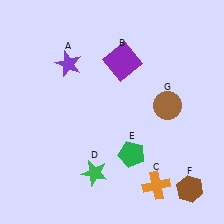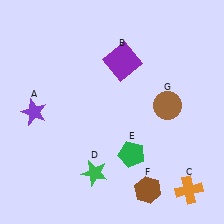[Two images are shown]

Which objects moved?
The objects that moved are: the purple star (A), the orange cross (C), the brown hexagon (F).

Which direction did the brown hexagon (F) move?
The brown hexagon (F) moved left.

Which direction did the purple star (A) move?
The purple star (A) moved down.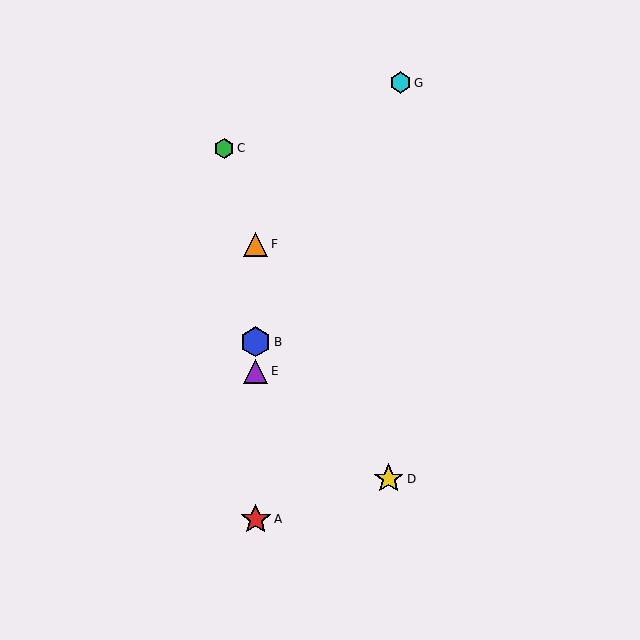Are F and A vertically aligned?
Yes, both are at x≈256.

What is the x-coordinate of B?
Object B is at x≈256.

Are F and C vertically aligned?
No, F is at x≈256 and C is at x≈224.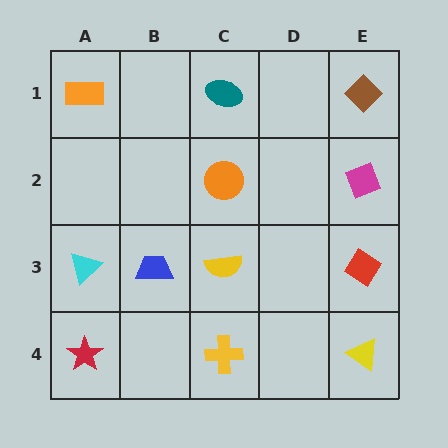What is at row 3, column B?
A blue trapezoid.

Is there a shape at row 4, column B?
No, that cell is empty.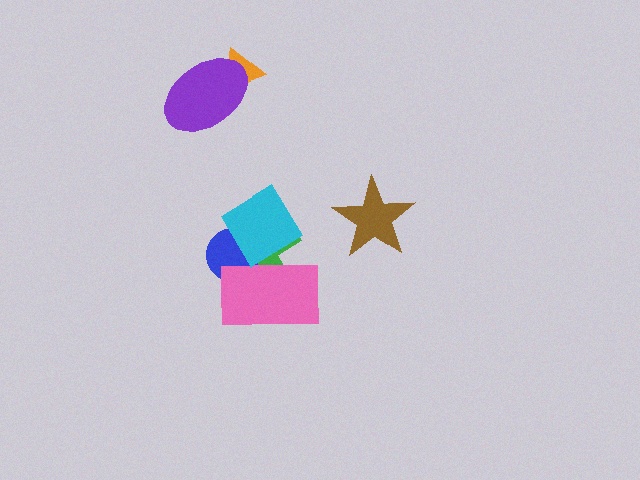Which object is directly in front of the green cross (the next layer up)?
The blue circle is directly in front of the green cross.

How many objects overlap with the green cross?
3 objects overlap with the green cross.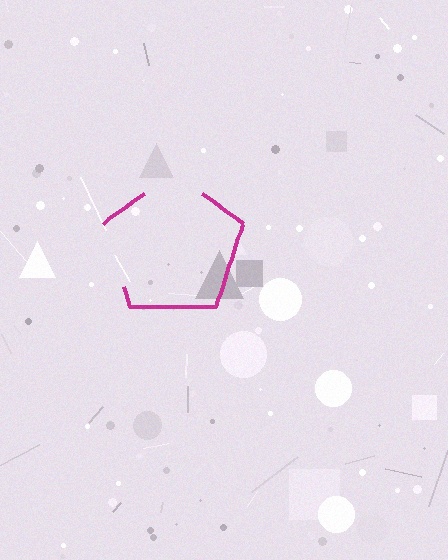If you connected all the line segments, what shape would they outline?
They would outline a pentagon.